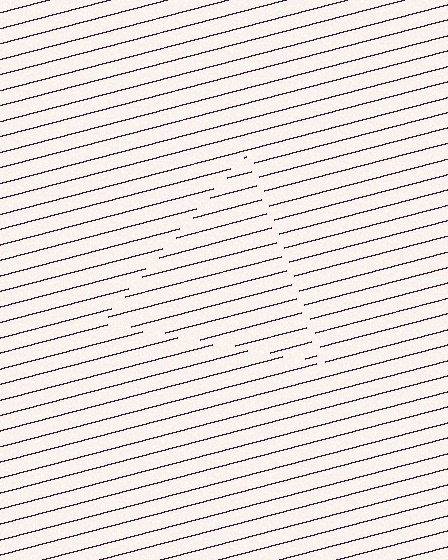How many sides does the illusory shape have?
3 sides — the line-ends trace a triangle.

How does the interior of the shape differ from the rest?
The interior of the shape contains the same grating, shifted by half a period — the contour is defined by the phase discontinuity where line-ends from the inner and outer gratings abut.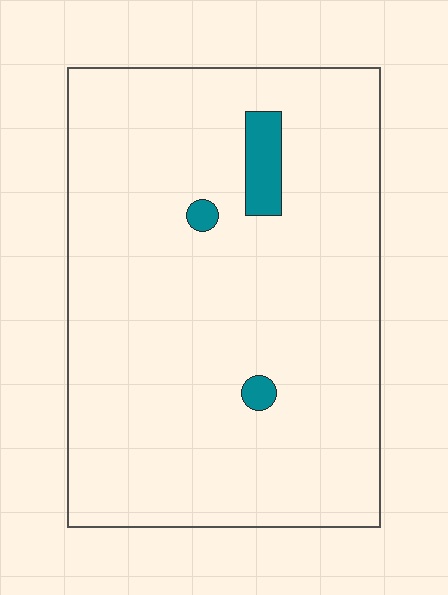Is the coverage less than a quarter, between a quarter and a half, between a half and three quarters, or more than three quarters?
Less than a quarter.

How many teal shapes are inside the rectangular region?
3.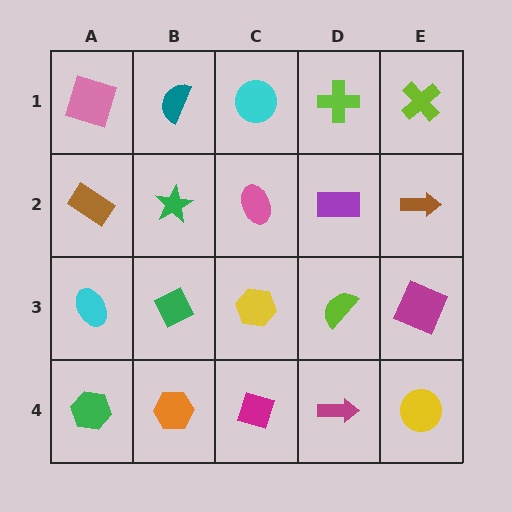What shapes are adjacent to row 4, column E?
A magenta square (row 3, column E), a magenta arrow (row 4, column D).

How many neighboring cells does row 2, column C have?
4.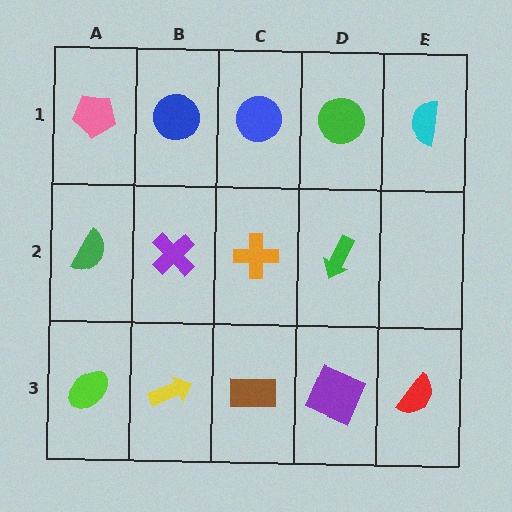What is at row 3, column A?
A lime ellipse.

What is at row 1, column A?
A pink pentagon.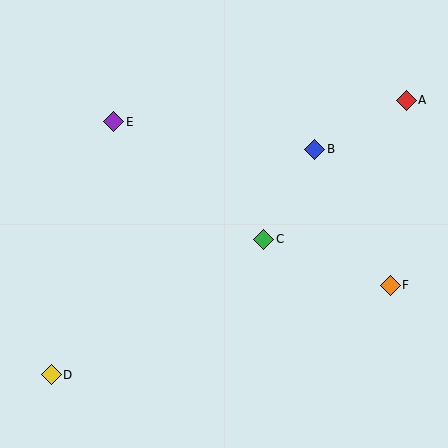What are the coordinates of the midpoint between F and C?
The midpoint between F and C is at (327, 262).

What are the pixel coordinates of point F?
Point F is at (390, 285).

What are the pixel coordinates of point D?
Point D is at (51, 375).